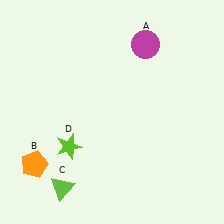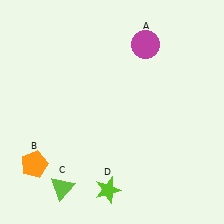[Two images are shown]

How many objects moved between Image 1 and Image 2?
1 object moved between the two images.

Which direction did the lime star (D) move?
The lime star (D) moved down.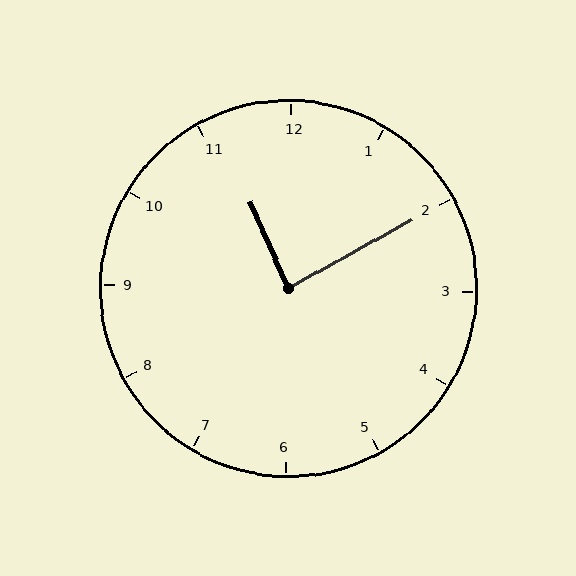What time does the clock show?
11:10.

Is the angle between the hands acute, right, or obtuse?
It is right.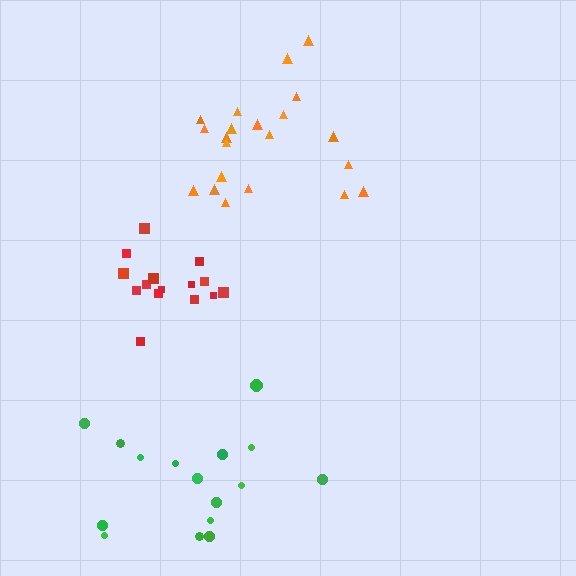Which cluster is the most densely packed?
Red.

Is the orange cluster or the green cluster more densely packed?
Orange.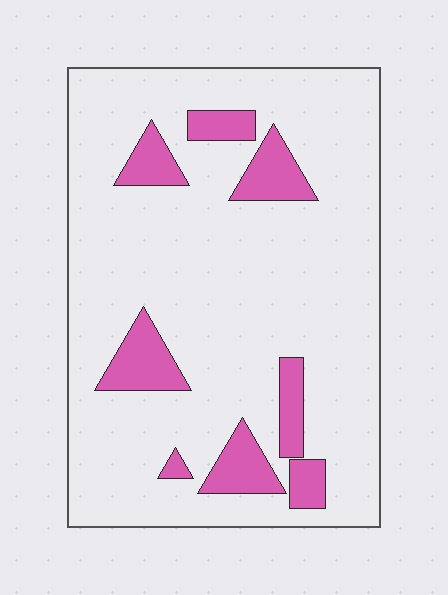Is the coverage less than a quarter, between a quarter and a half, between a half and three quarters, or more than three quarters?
Less than a quarter.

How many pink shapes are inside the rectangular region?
8.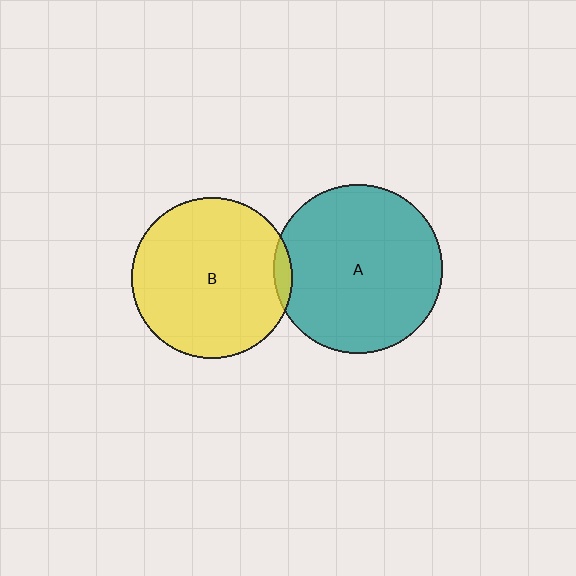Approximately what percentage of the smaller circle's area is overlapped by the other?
Approximately 5%.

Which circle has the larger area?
Circle A (teal).